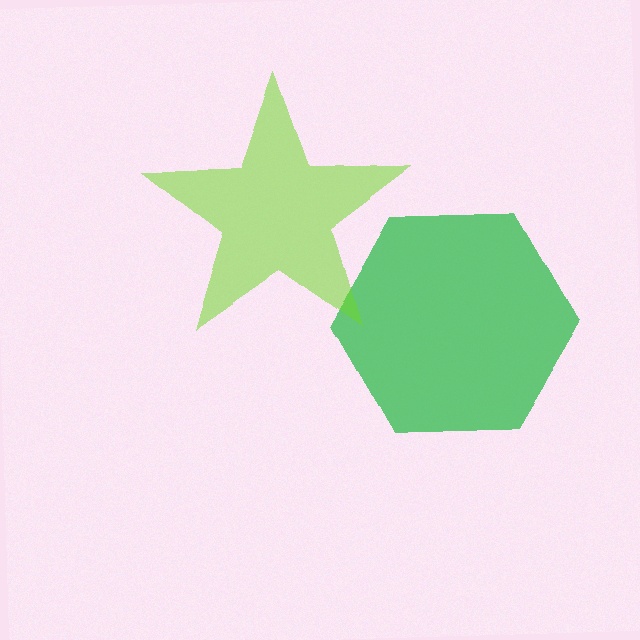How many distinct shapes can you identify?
There are 2 distinct shapes: a green hexagon, a lime star.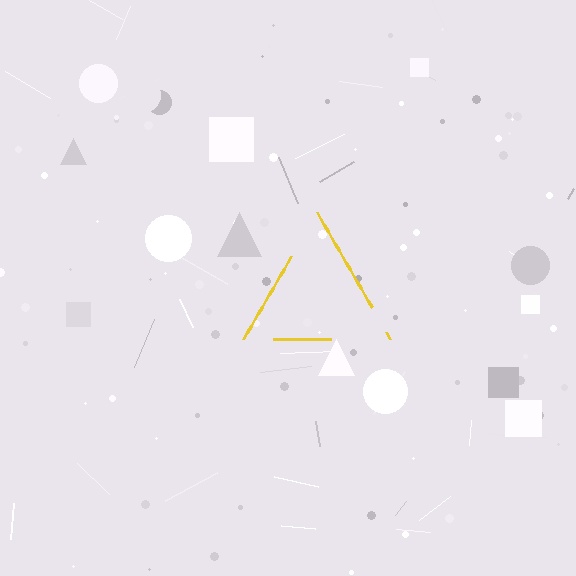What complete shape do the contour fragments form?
The contour fragments form a triangle.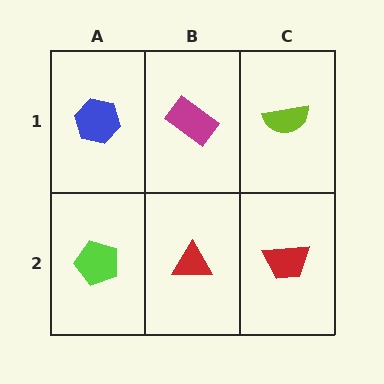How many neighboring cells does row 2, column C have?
2.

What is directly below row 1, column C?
A red trapezoid.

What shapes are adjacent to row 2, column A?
A blue hexagon (row 1, column A), a red triangle (row 2, column B).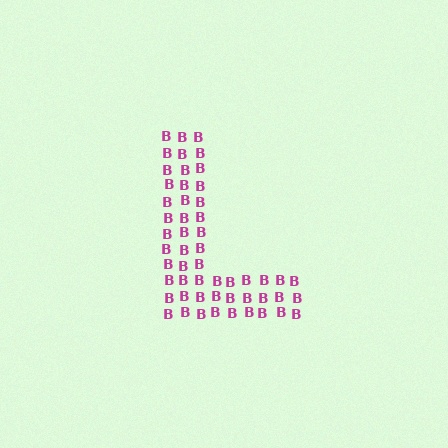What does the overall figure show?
The overall figure shows the letter L.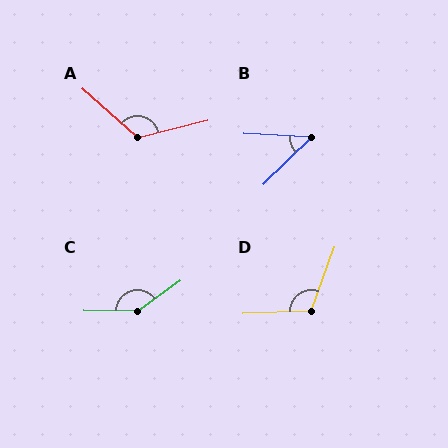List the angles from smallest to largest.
B (47°), D (112°), A (124°), C (143°).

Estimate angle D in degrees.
Approximately 112 degrees.